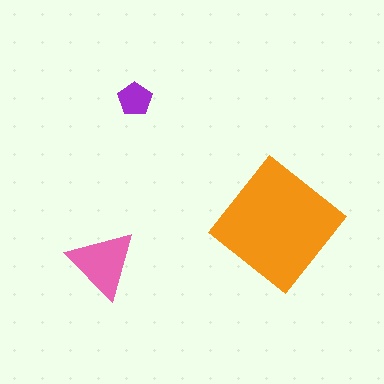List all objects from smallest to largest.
The purple pentagon, the pink triangle, the orange diamond.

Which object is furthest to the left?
The pink triangle is leftmost.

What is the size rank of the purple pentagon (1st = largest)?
3rd.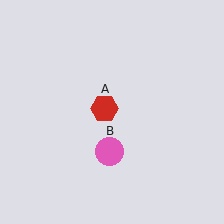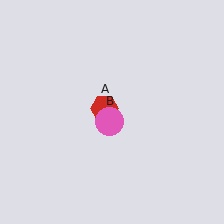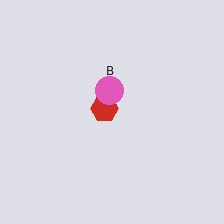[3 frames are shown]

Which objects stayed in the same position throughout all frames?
Red hexagon (object A) remained stationary.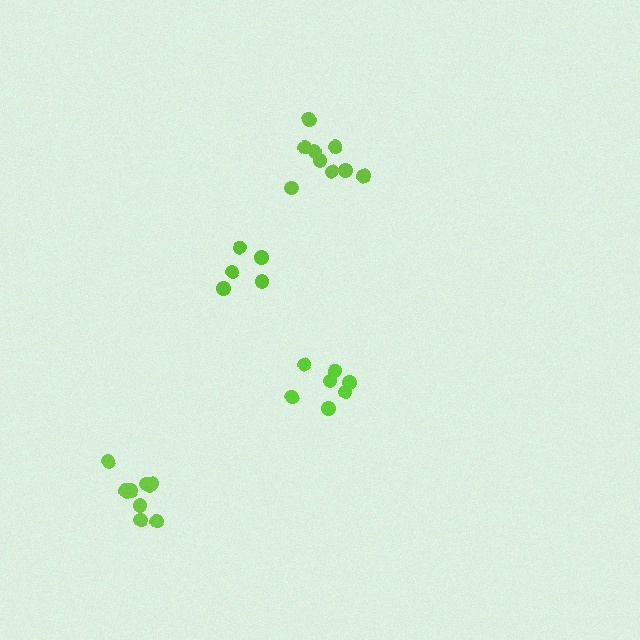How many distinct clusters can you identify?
There are 4 distinct clusters.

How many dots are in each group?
Group 1: 7 dots, Group 2: 9 dots, Group 3: 5 dots, Group 4: 10 dots (31 total).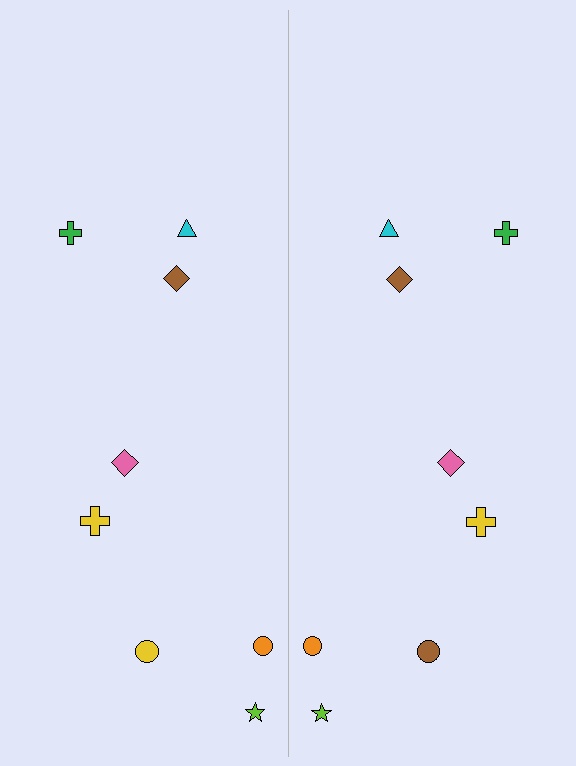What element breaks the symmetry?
The brown circle on the right side breaks the symmetry — its mirror counterpart is yellow.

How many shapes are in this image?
There are 16 shapes in this image.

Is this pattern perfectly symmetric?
No, the pattern is not perfectly symmetric. The brown circle on the right side breaks the symmetry — its mirror counterpart is yellow.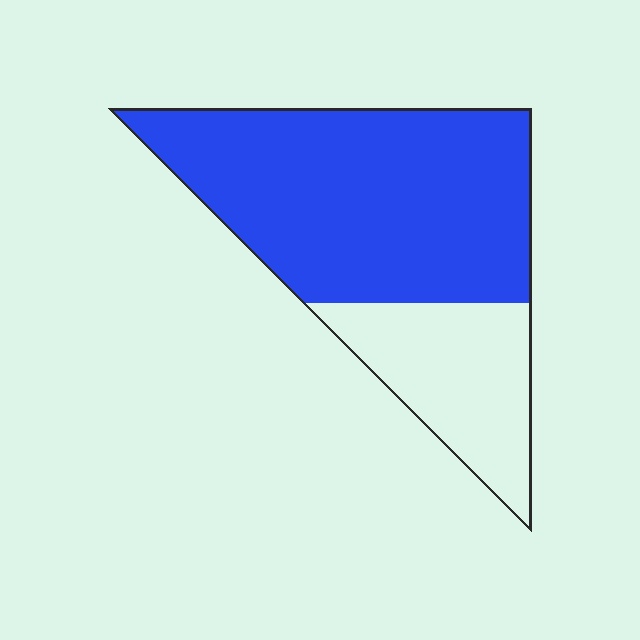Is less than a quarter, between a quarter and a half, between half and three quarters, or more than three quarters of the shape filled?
Between half and three quarters.